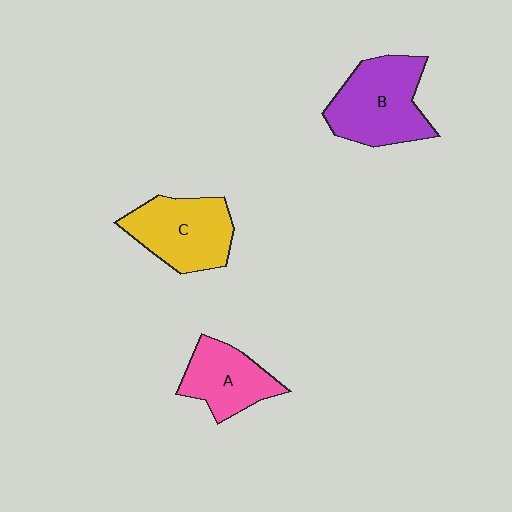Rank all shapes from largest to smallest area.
From largest to smallest: B (purple), C (yellow), A (pink).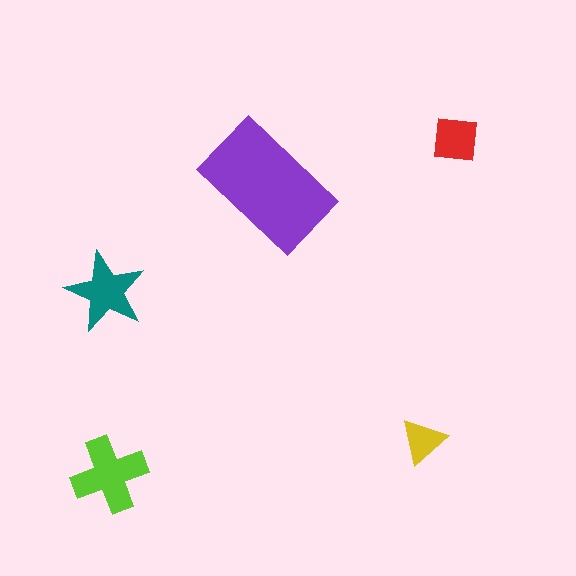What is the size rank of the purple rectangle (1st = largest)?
1st.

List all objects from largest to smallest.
The purple rectangle, the lime cross, the teal star, the red square, the yellow triangle.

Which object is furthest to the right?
The red square is rightmost.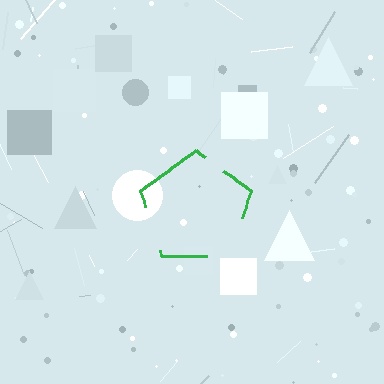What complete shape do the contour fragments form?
The contour fragments form a pentagon.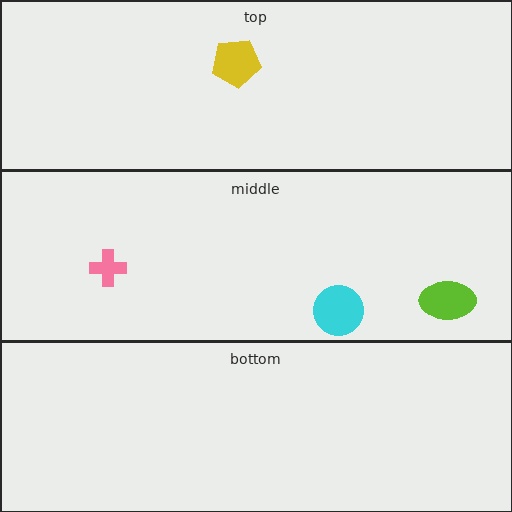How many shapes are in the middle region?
3.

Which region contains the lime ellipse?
The middle region.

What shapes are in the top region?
The yellow pentagon.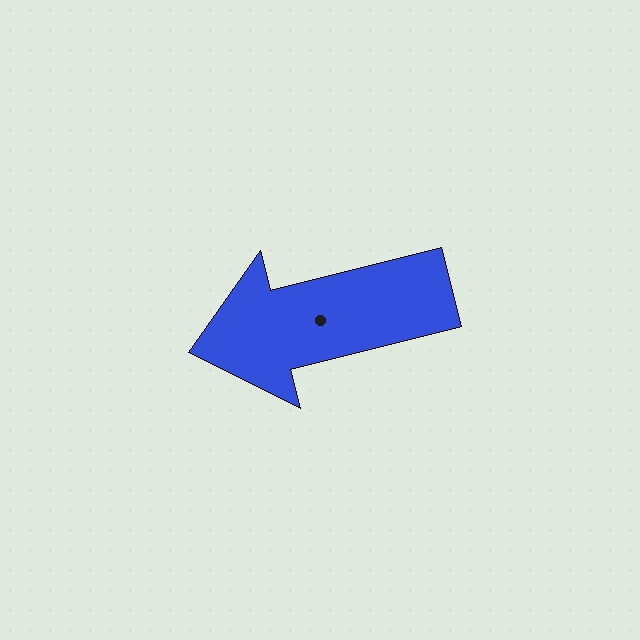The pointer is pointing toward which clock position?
Roughly 9 o'clock.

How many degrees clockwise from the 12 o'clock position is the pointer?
Approximately 256 degrees.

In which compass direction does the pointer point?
West.